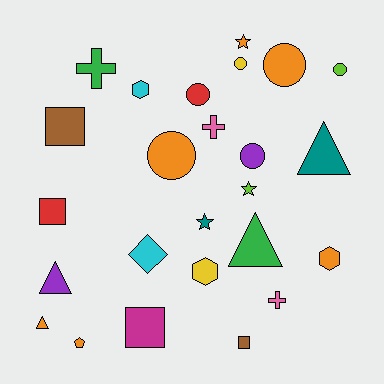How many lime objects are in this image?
There are 2 lime objects.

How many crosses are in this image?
There are 3 crosses.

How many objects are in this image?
There are 25 objects.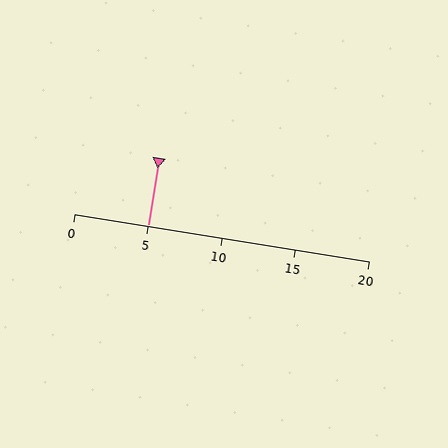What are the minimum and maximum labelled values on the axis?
The axis runs from 0 to 20.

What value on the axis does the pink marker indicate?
The marker indicates approximately 5.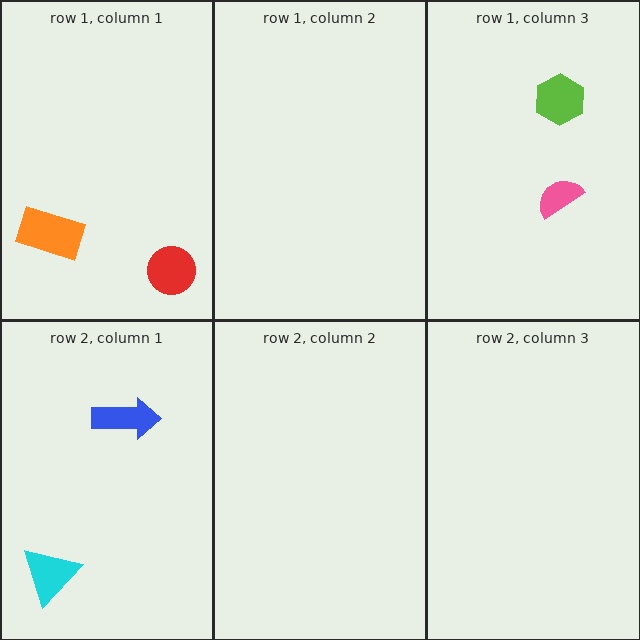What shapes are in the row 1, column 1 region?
The orange rectangle, the red circle.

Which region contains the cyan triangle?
The row 2, column 1 region.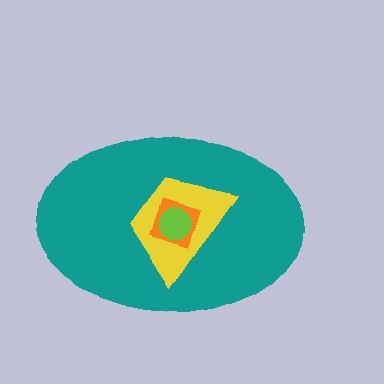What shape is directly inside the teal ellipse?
The yellow trapezoid.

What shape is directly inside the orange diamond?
The lime circle.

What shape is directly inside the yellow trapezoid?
The orange diamond.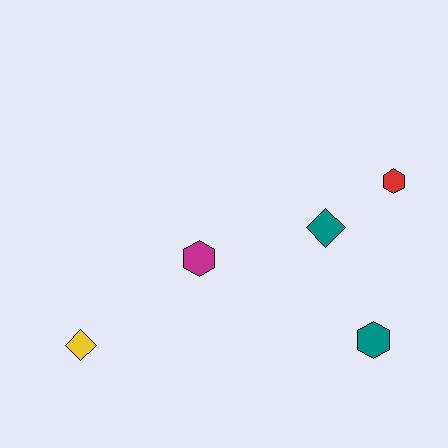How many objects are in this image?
There are 5 objects.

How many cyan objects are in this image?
There are no cyan objects.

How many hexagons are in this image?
There are 3 hexagons.